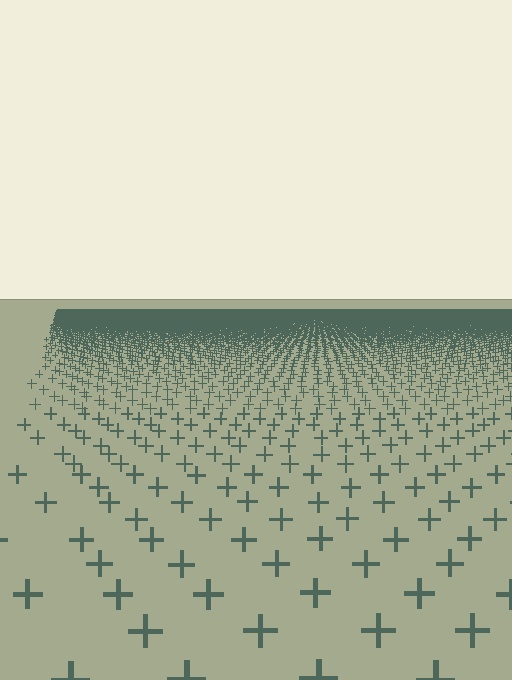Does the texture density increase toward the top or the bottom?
Density increases toward the top.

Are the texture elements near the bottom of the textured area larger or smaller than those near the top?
Larger. Near the bottom, elements are closer to the viewer and appear at a bigger on-screen size.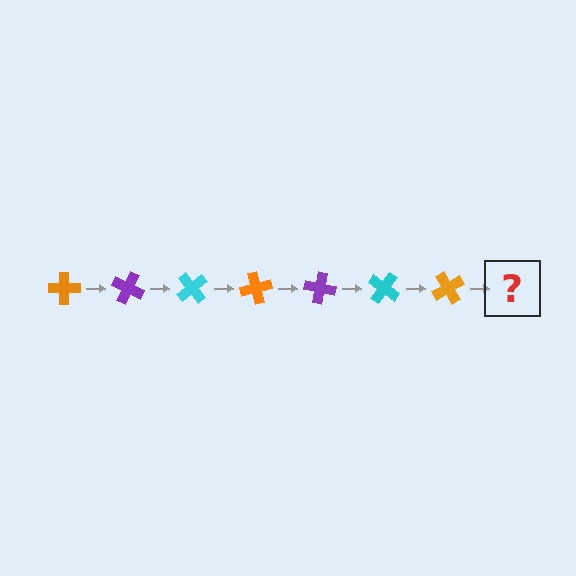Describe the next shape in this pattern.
It should be a purple cross, rotated 175 degrees from the start.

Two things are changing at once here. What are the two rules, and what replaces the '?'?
The two rules are that it rotates 25 degrees each step and the color cycles through orange, purple, and cyan. The '?' should be a purple cross, rotated 175 degrees from the start.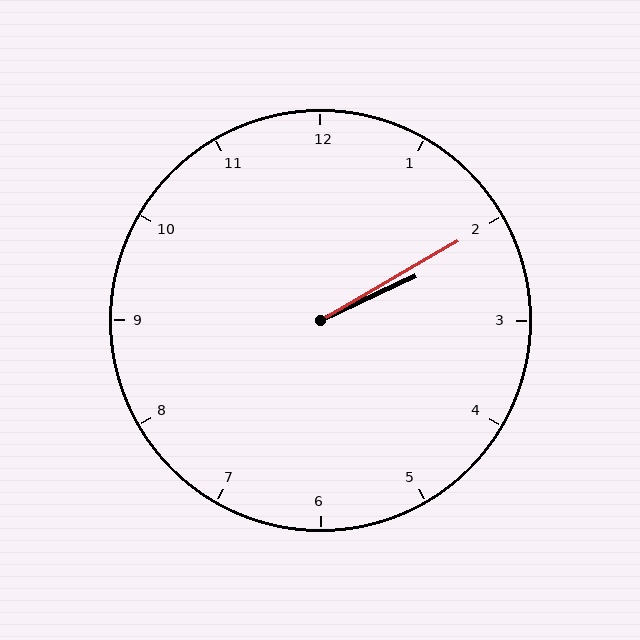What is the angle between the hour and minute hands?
Approximately 5 degrees.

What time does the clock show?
2:10.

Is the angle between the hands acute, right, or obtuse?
It is acute.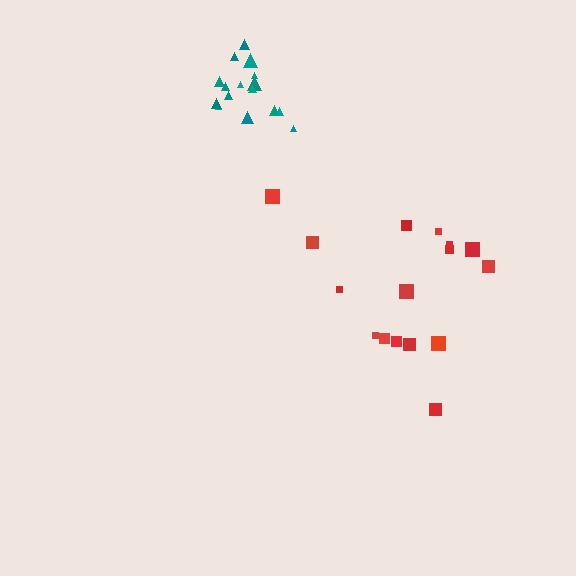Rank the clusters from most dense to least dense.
teal, red.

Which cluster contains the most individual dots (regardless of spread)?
Teal (16).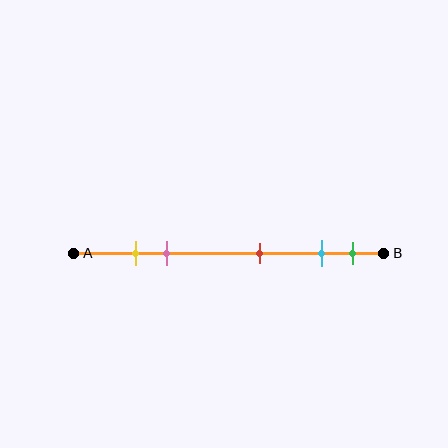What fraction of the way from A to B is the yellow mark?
The yellow mark is approximately 20% (0.2) of the way from A to B.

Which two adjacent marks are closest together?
The yellow and pink marks are the closest adjacent pair.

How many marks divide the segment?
There are 5 marks dividing the segment.